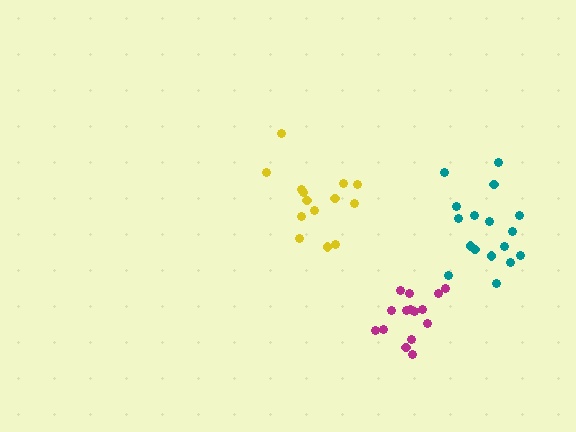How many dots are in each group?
Group 1: 15 dots, Group 2: 14 dots, Group 3: 17 dots (46 total).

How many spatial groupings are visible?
There are 3 spatial groupings.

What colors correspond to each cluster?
The clusters are colored: magenta, yellow, teal.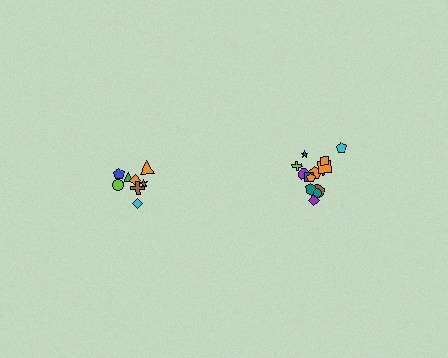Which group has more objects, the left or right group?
The right group.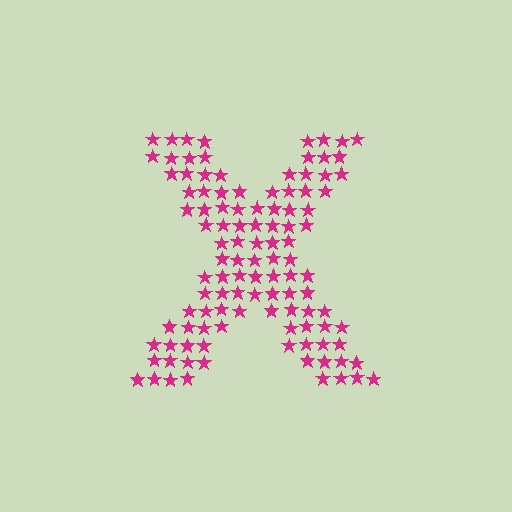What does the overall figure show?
The overall figure shows the letter X.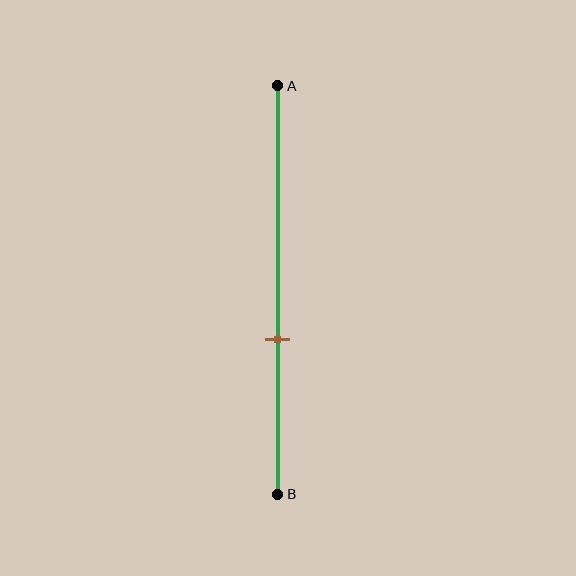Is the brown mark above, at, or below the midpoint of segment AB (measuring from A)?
The brown mark is below the midpoint of segment AB.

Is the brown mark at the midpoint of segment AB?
No, the mark is at about 60% from A, not at the 50% midpoint.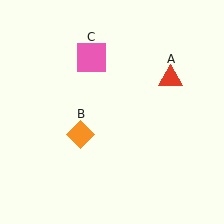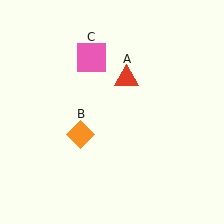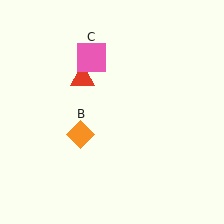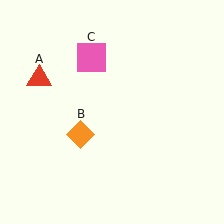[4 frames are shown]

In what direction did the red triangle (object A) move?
The red triangle (object A) moved left.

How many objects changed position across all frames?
1 object changed position: red triangle (object A).